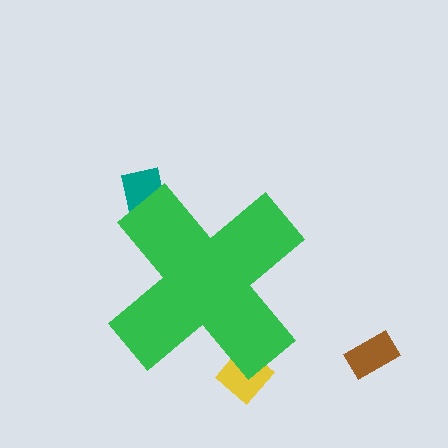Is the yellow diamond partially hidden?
Yes, the yellow diamond is partially hidden behind the green cross.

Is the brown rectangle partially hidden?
No, the brown rectangle is fully visible.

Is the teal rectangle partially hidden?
Yes, the teal rectangle is partially hidden behind the green cross.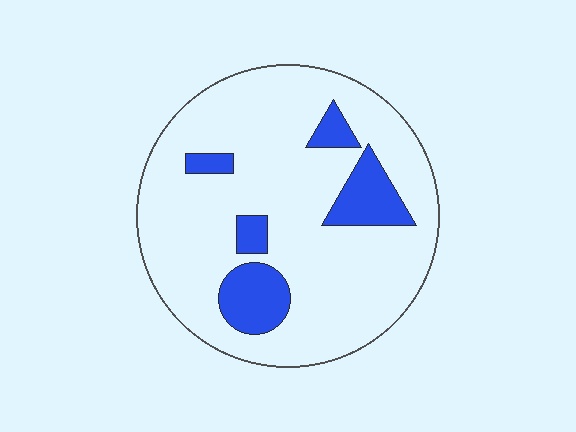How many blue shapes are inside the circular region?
5.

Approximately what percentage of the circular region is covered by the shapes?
Approximately 15%.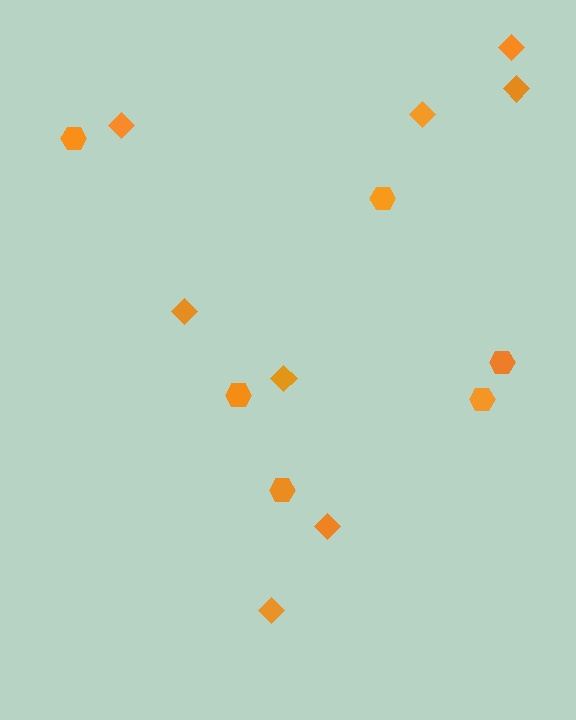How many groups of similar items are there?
There are 2 groups: one group of hexagons (6) and one group of diamonds (8).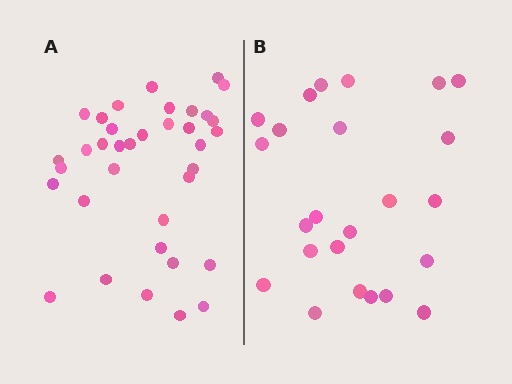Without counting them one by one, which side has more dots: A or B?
Region A (the left region) has more dots.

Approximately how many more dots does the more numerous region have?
Region A has roughly 12 or so more dots than region B.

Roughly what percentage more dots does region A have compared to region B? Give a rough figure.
About 50% more.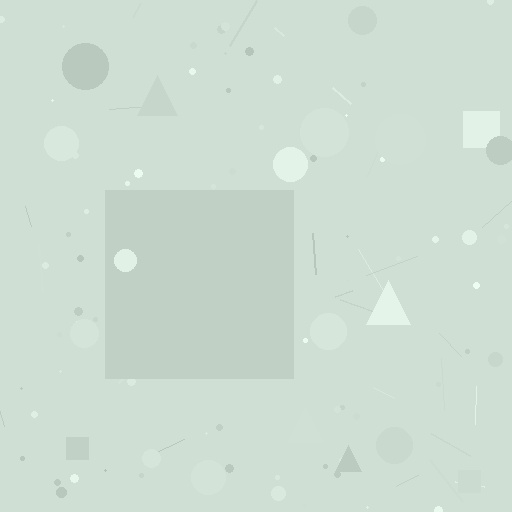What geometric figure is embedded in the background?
A square is embedded in the background.